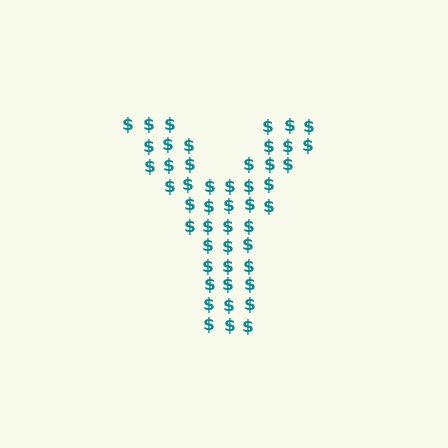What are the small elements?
The small elements are dollar signs.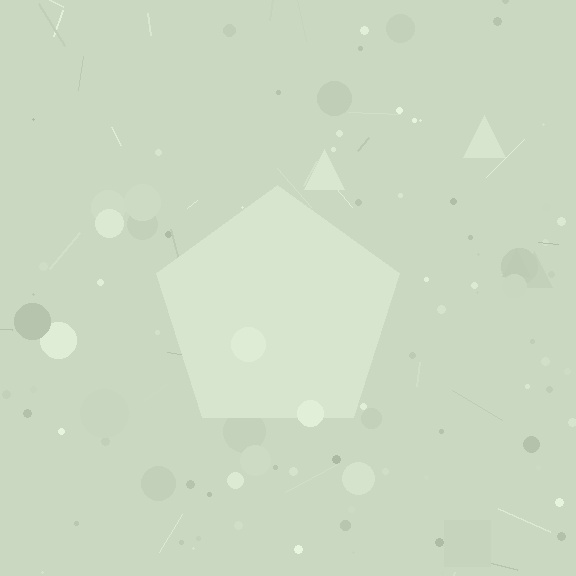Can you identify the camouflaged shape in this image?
The camouflaged shape is a pentagon.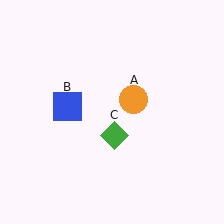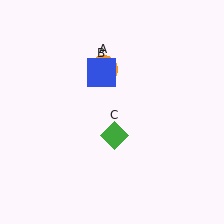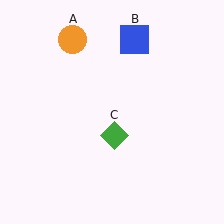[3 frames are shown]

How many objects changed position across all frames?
2 objects changed position: orange circle (object A), blue square (object B).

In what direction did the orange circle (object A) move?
The orange circle (object A) moved up and to the left.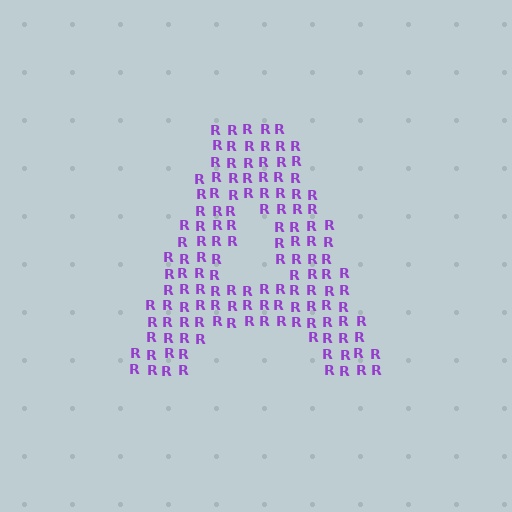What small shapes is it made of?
It is made of small letter R's.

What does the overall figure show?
The overall figure shows the letter A.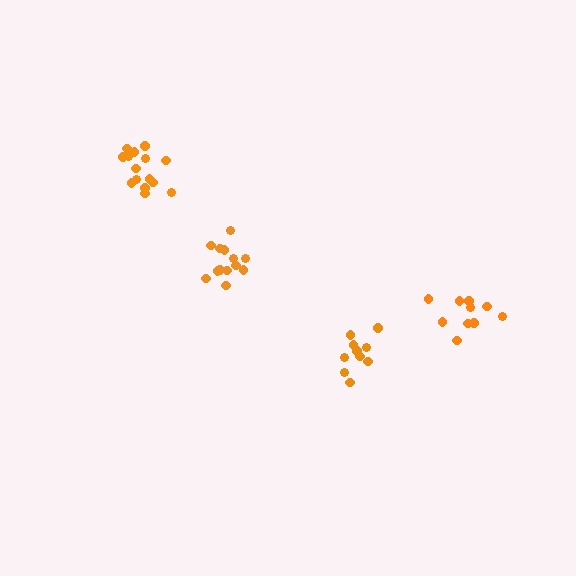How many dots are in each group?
Group 1: 10 dots, Group 2: 10 dots, Group 3: 13 dots, Group 4: 15 dots (48 total).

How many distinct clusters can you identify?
There are 4 distinct clusters.